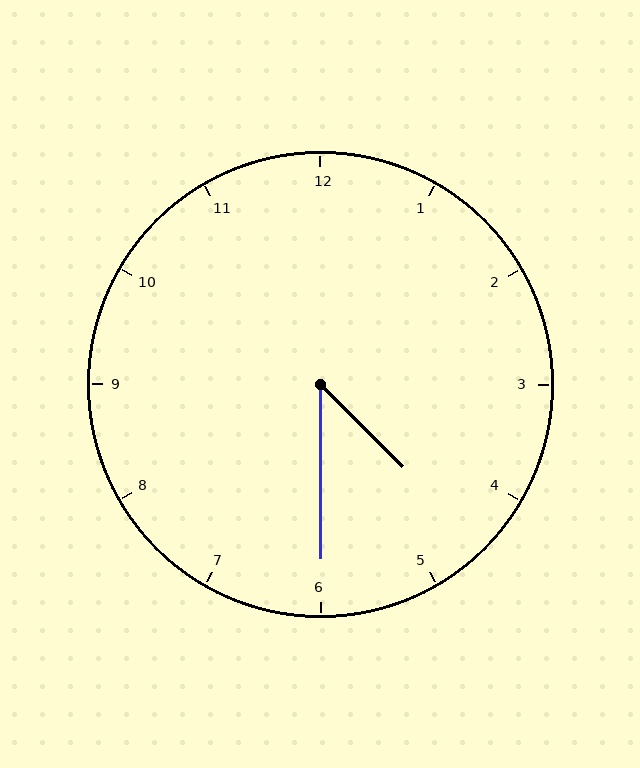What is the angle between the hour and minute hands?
Approximately 45 degrees.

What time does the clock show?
4:30.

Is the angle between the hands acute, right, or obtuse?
It is acute.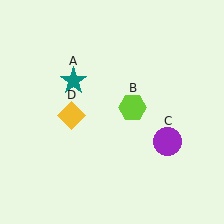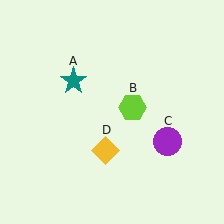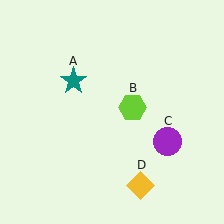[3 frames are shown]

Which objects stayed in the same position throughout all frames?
Teal star (object A) and lime hexagon (object B) and purple circle (object C) remained stationary.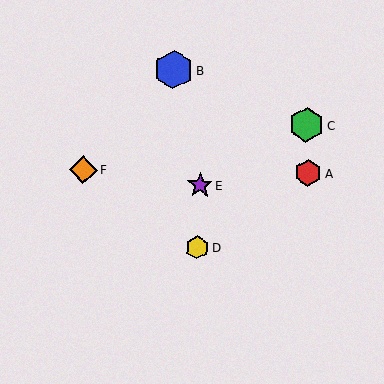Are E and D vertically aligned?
Yes, both are at x≈200.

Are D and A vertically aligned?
No, D is at x≈197 and A is at x≈308.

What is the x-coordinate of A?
Object A is at x≈308.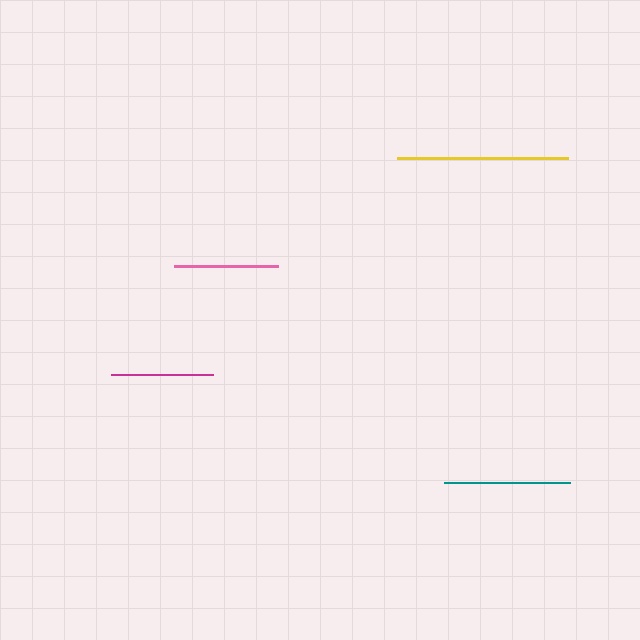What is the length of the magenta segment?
The magenta segment is approximately 102 pixels long.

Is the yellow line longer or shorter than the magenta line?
The yellow line is longer than the magenta line.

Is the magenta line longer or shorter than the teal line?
The teal line is longer than the magenta line.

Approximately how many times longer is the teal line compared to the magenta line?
The teal line is approximately 1.2 times the length of the magenta line.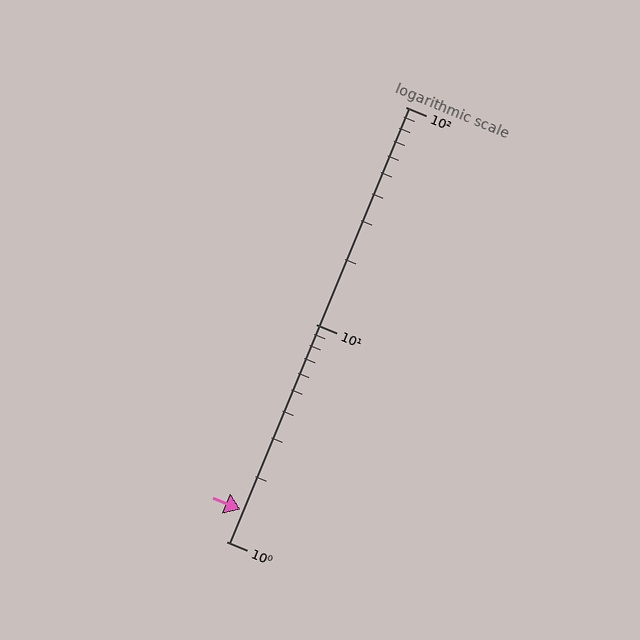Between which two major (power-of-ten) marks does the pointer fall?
The pointer is between 1 and 10.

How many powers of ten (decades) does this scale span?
The scale spans 2 decades, from 1 to 100.